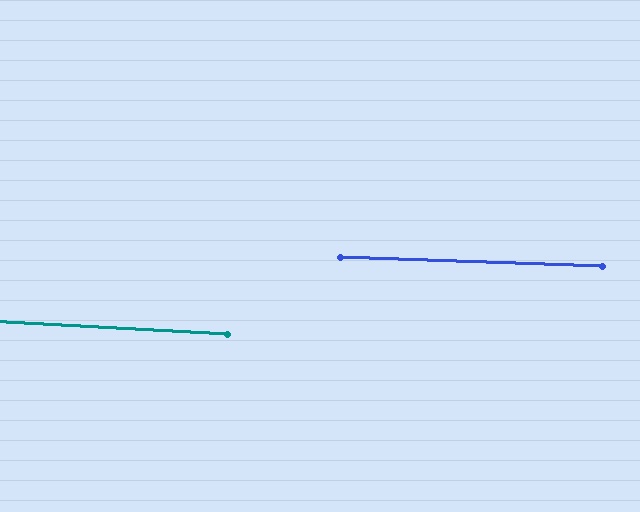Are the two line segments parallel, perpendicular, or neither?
Parallel — their directions differ by only 0.8°.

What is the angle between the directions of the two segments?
Approximately 1 degree.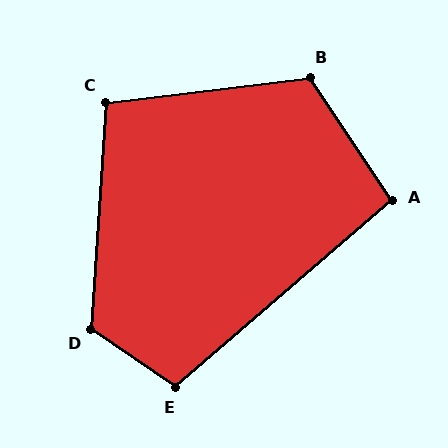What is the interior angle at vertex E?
Approximately 105 degrees (obtuse).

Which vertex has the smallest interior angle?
A, at approximately 97 degrees.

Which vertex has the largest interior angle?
D, at approximately 120 degrees.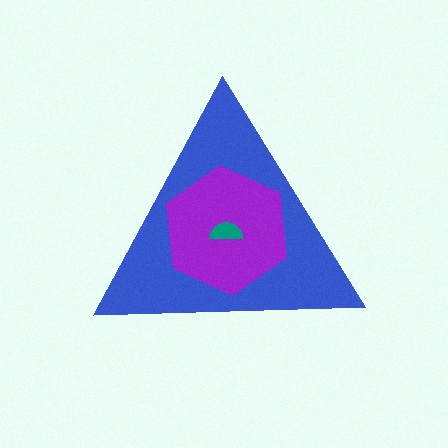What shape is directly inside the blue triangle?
The purple hexagon.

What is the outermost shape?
The blue triangle.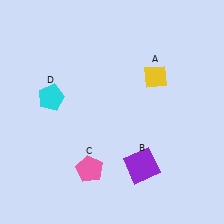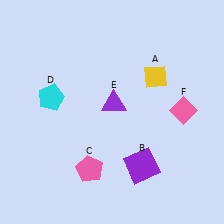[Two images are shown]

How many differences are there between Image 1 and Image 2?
There are 2 differences between the two images.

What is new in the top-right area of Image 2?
A pink diamond (F) was added in the top-right area of Image 2.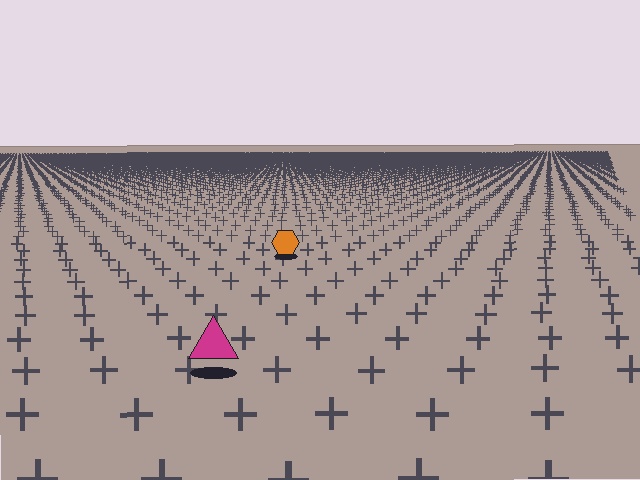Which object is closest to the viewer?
The magenta triangle is closest. The texture marks near it are larger and more spread out.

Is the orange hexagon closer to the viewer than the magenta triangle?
No. The magenta triangle is closer — you can tell from the texture gradient: the ground texture is coarser near it.